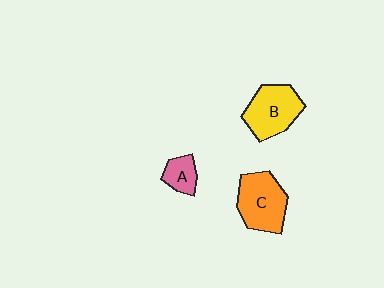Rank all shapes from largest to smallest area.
From largest to smallest: C (orange), B (yellow), A (pink).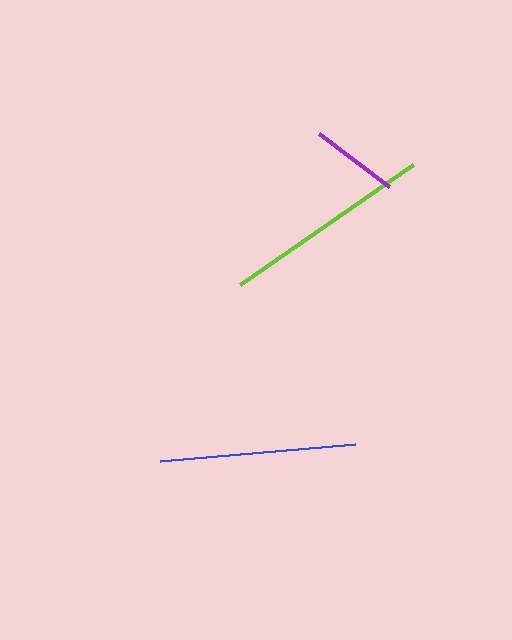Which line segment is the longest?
The lime line is the longest at approximately 210 pixels.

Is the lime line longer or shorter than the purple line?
The lime line is longer than the purple line.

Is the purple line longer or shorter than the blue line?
The blue line is longer than the purple line.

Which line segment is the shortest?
The purple line is the shortest at approximately 87 pixels.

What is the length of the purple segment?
The purple segment is approximately 87 pixels long.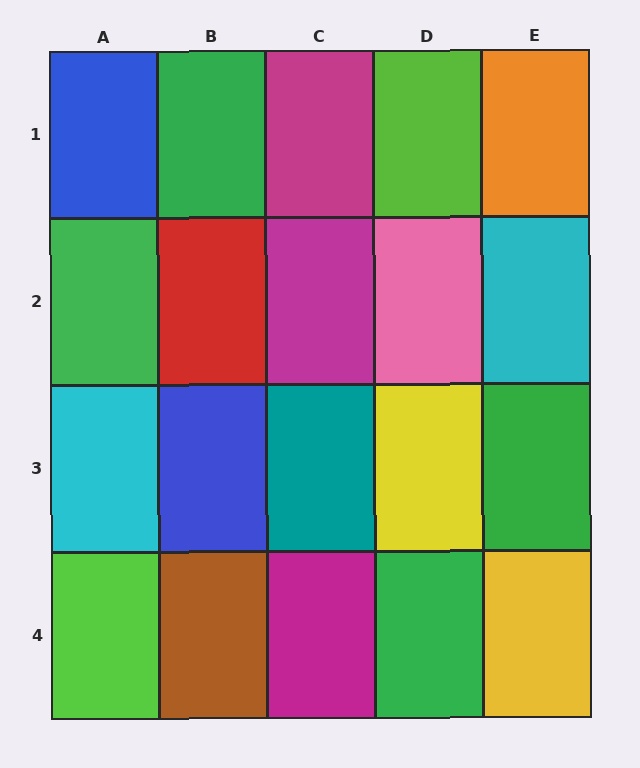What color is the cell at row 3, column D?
Yellow.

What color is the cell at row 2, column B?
Red.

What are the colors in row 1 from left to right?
Blue, green, magenta, lime, orange.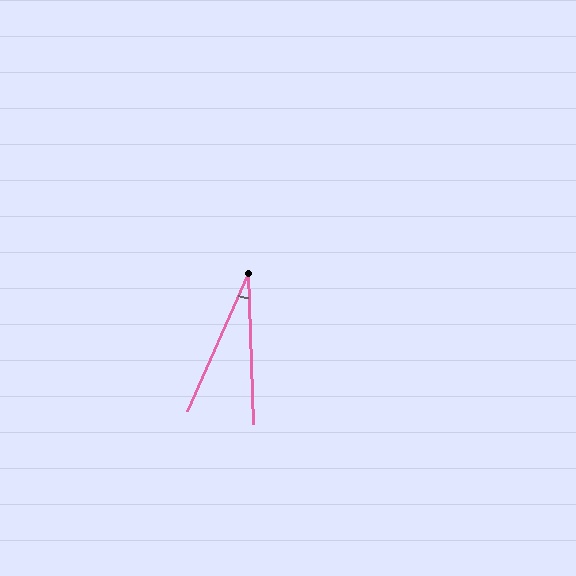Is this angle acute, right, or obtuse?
It is acute.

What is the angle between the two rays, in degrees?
Approximately 26 degrees.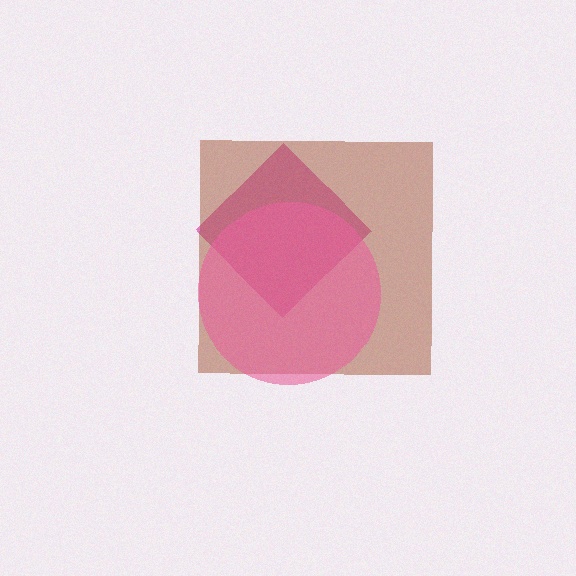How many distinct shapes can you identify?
There are 3 distinct shapes: a magenta diamond, a brown square, a pink circle.